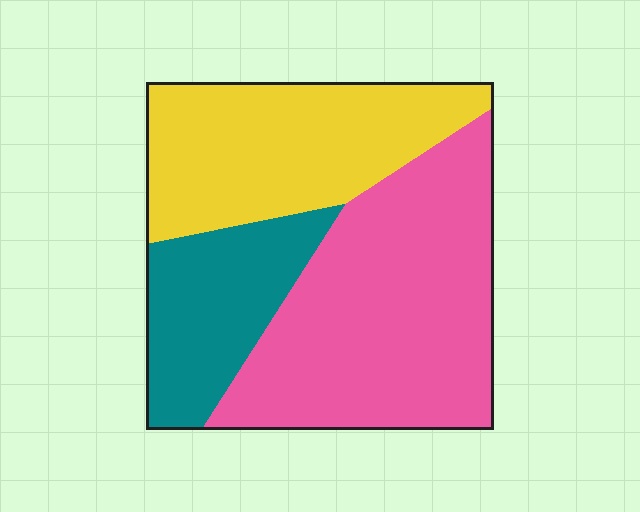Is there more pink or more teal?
Pink.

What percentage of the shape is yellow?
Yellow takes up between a quarter and a half of the shape.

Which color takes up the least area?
Teal, at roughly 20%.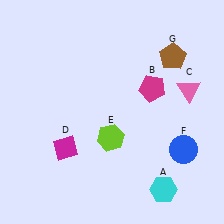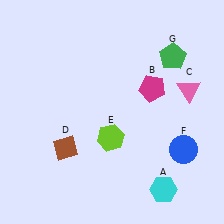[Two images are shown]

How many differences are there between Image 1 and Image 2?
There are 2 differences between the two images.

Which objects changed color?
D changed from magenta to brown. G changed from brown to green.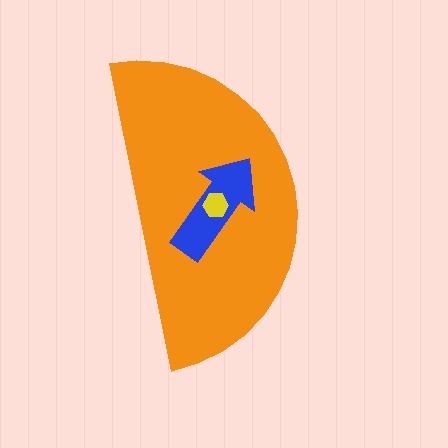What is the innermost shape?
The yellow hexagon.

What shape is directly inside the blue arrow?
The yellow hexagon.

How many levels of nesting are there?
3.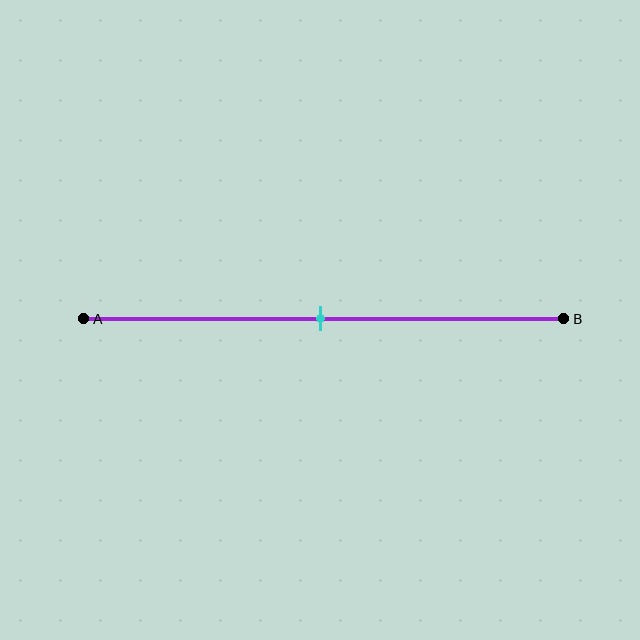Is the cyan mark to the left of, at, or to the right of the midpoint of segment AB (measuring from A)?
The cyan mark is approximately at the midpoint of segment AB.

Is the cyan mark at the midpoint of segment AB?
Yes, the mark is approximately at the midpoint.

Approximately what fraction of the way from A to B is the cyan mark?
The cyan mark is approximately 50% of the way from A to B.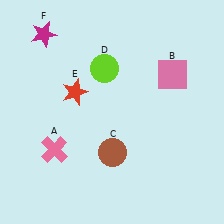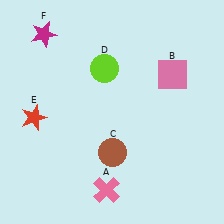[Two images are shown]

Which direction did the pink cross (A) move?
The pink cross (A) moved right.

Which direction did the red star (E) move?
The red star (E) moved left.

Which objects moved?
The objects that moved are: the pink cross (A), the red star (E).